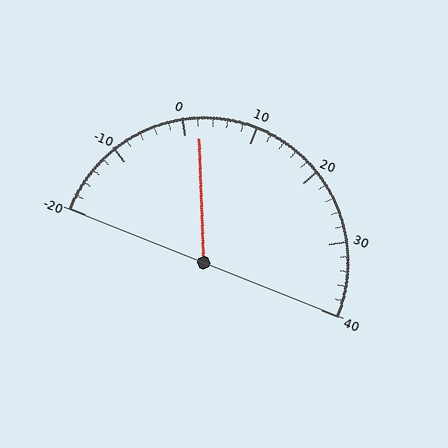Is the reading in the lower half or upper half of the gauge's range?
The reading is in the lower half of the range (-20 to 40).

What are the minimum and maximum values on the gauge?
The gauge ranges from -20 to 40.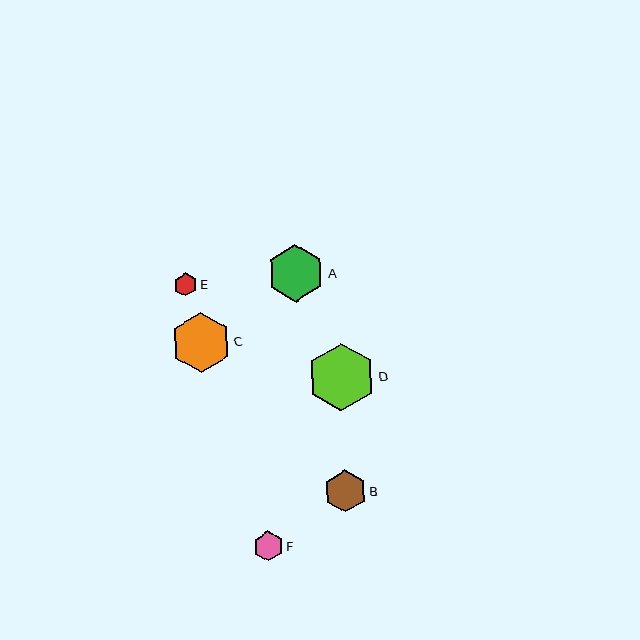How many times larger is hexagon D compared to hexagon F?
Hexagon D is approximately 2.3 times the size of hexagon F.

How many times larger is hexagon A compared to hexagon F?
Hexagon A is approximately 1.9 times the size of hexagon F.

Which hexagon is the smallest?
Hexagon E is the smallest with a size of approximately 23 pixels.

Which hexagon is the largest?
Hexagon D is the largest with a size of approximately 68 pixels.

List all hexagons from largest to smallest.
From largest to smallest: D, C, A, B, F, E.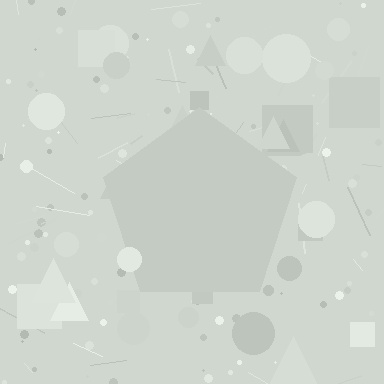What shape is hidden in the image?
A pentagon is hidden in the image.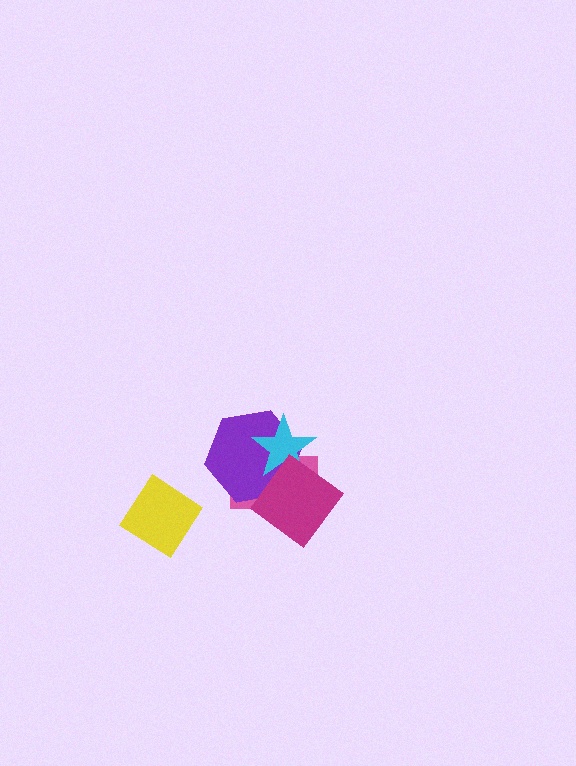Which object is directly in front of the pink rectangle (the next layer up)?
The purple hexagon is directly in front of the pink rectangle.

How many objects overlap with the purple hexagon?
3 objects overlap with the purple hexagon.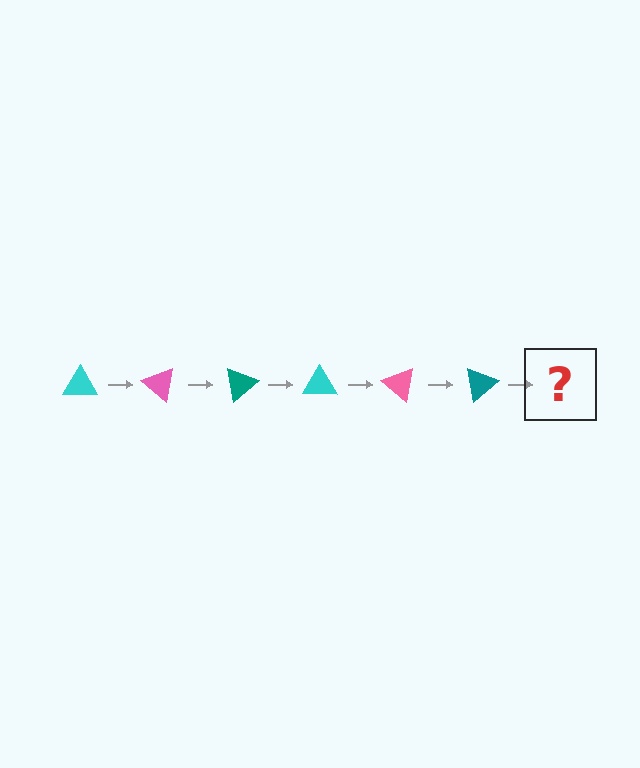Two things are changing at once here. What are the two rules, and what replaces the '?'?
The two rules are that it rotates 40 degrees each step and the color cycles through cyan, pink, and teal. The '?' should be a cyan triangle, rotated 240 degrees from the start.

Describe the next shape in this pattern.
It should be a cyan triangle, rotated 240 degrees from the start.